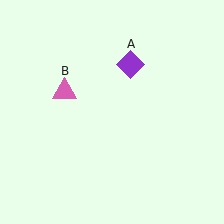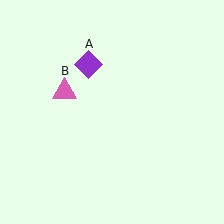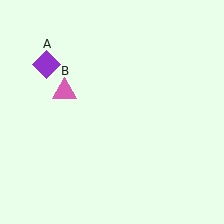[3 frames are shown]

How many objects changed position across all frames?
1 object changed position: purple diamond (object A).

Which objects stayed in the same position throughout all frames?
Pink triangle (object B) remained stationary.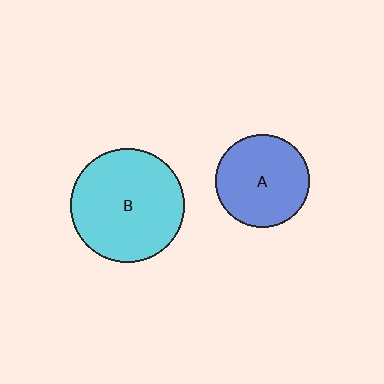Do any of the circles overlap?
No, none of the circles overlap.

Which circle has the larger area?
Circle B (cyan).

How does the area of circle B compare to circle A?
Approximately 1.5 times.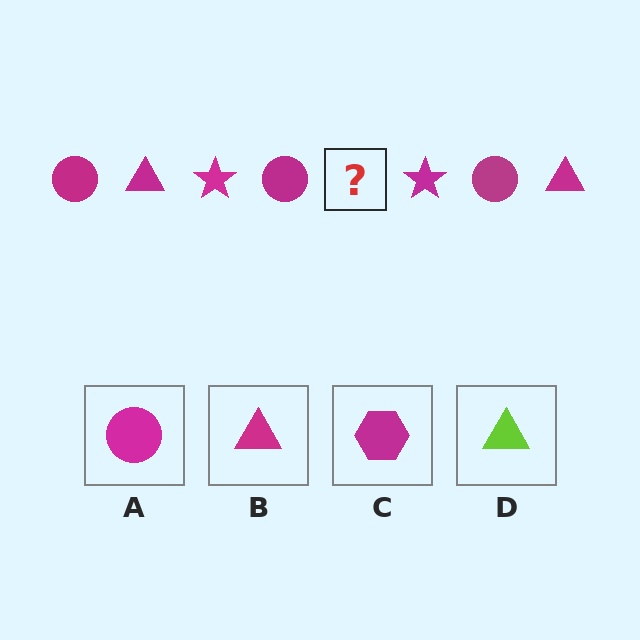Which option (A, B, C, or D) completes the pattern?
B.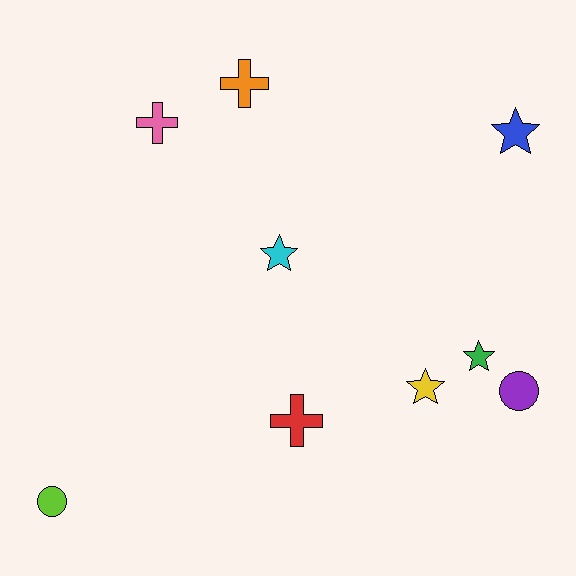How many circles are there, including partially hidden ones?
There are 2 circles.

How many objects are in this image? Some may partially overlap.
There are 9 objects.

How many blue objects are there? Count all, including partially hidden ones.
There is 1 blue object.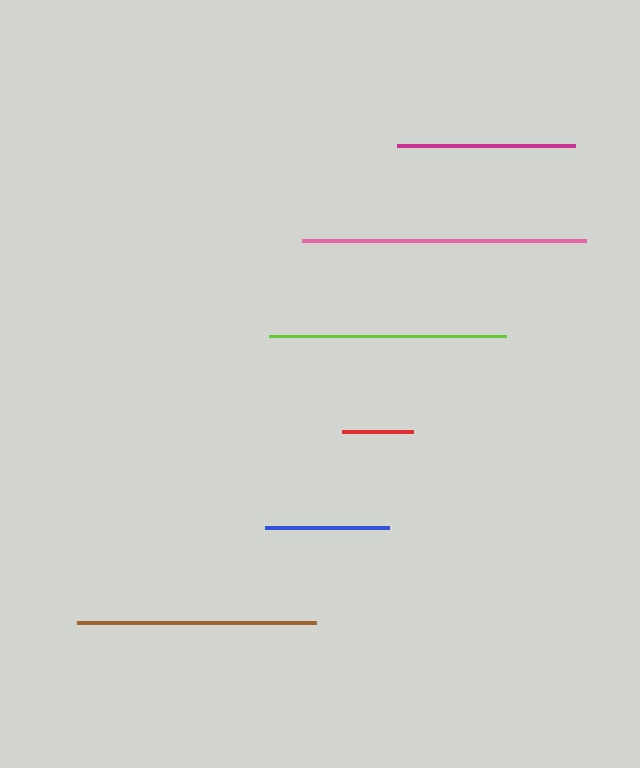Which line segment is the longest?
The pink line is the longest at approximately 285 pixels.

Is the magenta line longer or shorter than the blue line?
The magenta line is longer than the blue line.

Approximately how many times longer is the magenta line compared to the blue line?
The magenta line is approximately 1.4 times the length of the blue line.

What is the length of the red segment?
The red segment is approximately 71 pixels long.